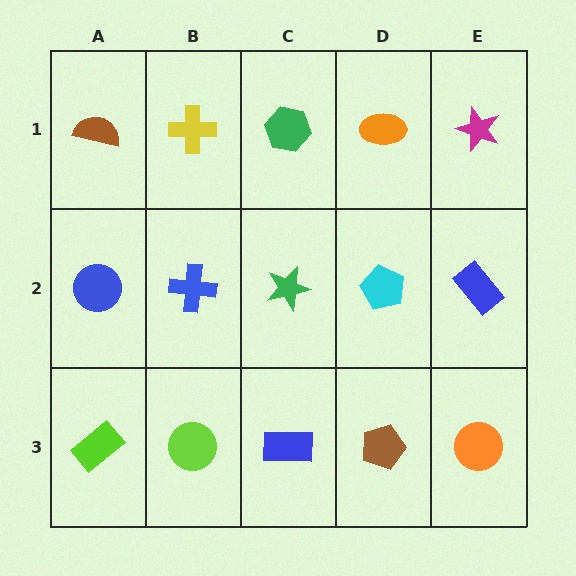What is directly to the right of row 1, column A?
A yellow cross.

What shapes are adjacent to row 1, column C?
A green star (row 2, column C), a yellow cross (row 1, column B), an orange ellipse (row 1, column D).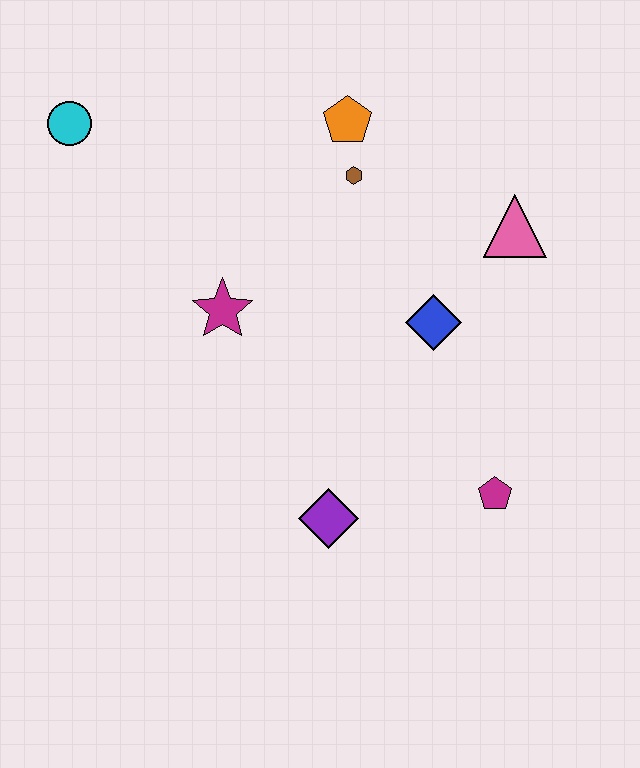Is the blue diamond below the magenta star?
Yes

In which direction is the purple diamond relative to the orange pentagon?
The purple diamond is below the orange pentagon.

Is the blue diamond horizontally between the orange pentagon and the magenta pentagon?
Yes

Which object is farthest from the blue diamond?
The cyan circle is farthest from the blue diamond.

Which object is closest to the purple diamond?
The magenta pentagon is closest to the purple diamond.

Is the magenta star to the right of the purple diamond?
No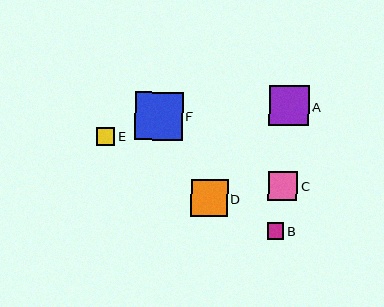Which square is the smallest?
Square B is the smallest with a size of approximately 16 pixels.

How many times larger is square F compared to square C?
Square F is approximately 1.6 times the size of square C.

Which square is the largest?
Square F is the largest with a size of approximately 48 pixels.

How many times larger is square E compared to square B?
Square E is approximately 1.1 times the size of square B.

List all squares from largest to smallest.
From largest to smallest: F, A, D, C, E, B.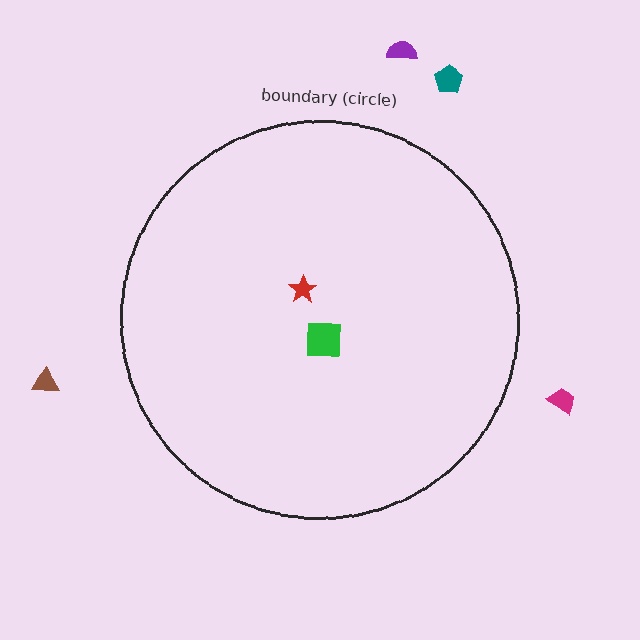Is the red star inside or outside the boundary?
Inside.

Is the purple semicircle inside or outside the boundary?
Outside.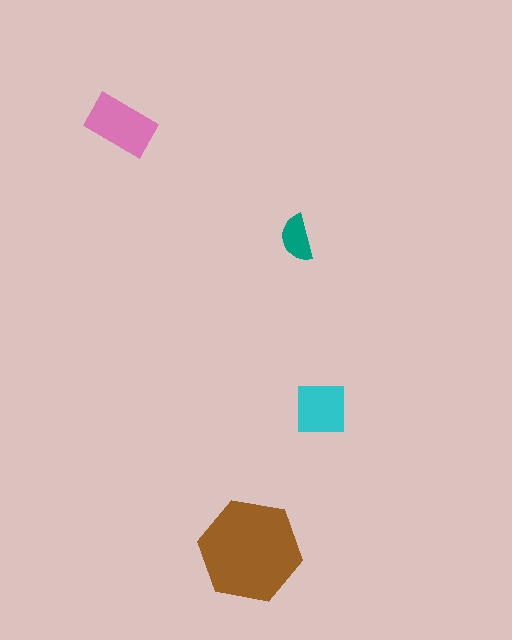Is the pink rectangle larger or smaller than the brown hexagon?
Smaller.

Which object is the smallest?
The teal semicircle.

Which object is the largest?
The brown hexagon.